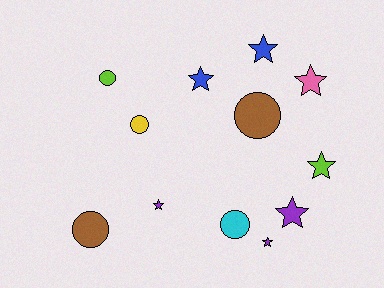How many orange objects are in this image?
There are no orange objects.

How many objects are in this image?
There are 12 objects.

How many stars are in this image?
There are 7 stars.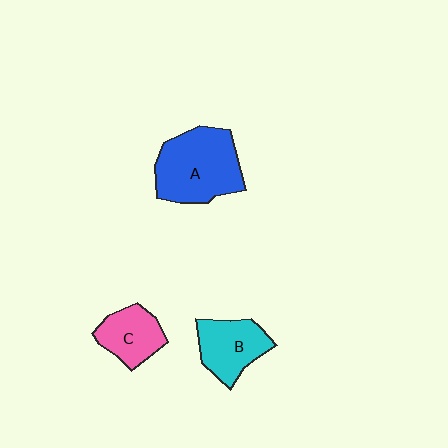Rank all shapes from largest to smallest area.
From largest to smallest: A (blue), B (cyan), C (pink).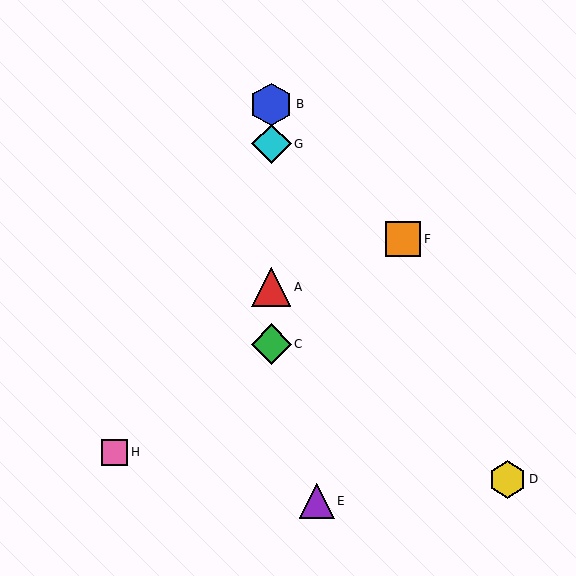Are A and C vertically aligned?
Yes, both are at x≈271.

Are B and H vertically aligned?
No, B is at x≈271 and H is at x≈115.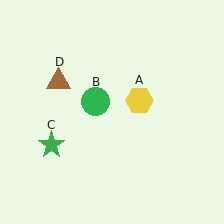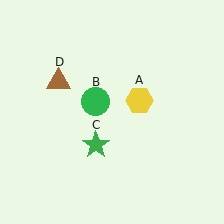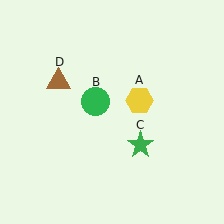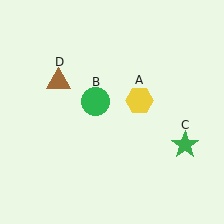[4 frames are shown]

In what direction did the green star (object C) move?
The green star (object C) moved right.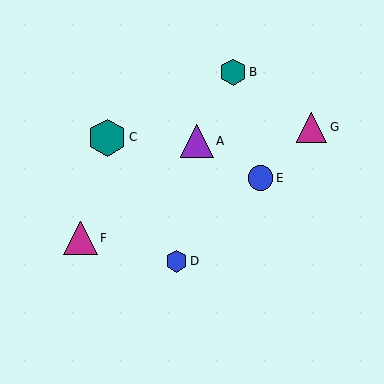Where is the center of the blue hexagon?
The center of the blue hexagon is at (176, 261).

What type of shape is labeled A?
Shape A is a purple triangle.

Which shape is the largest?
The teal hexagon (labeled C) is the largest.